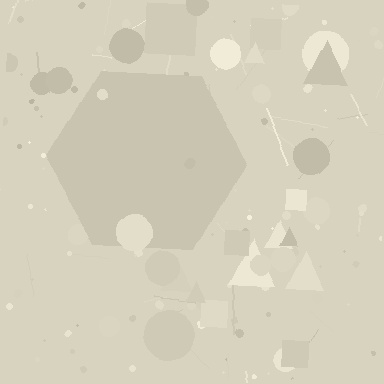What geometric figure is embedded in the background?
A hexagon is embedded in the background.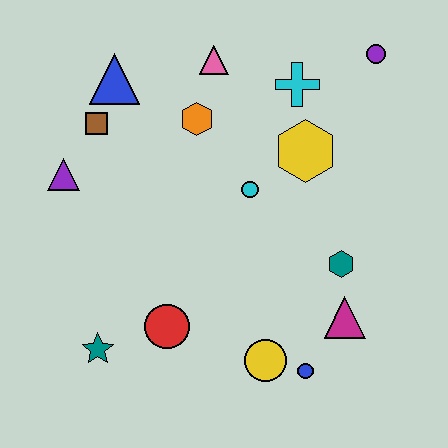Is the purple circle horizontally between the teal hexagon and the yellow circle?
No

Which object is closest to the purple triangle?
The brown square is closest to the purple triangle.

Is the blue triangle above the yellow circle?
Yes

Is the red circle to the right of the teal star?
Yes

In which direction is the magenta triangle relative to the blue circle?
The magenta triangle is above the blue circle.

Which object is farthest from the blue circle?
The blue triangle is farthest from the blue circle.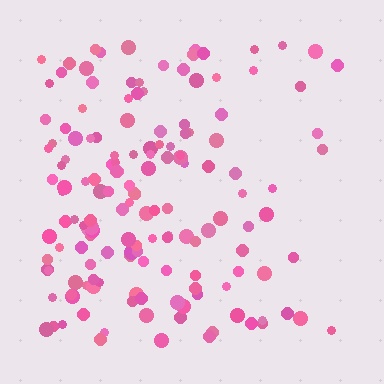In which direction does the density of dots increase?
From right to left, with the left side densest.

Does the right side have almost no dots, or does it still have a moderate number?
Still a moderate number, just noticeably fewer than the left.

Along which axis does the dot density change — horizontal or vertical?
Horizontal.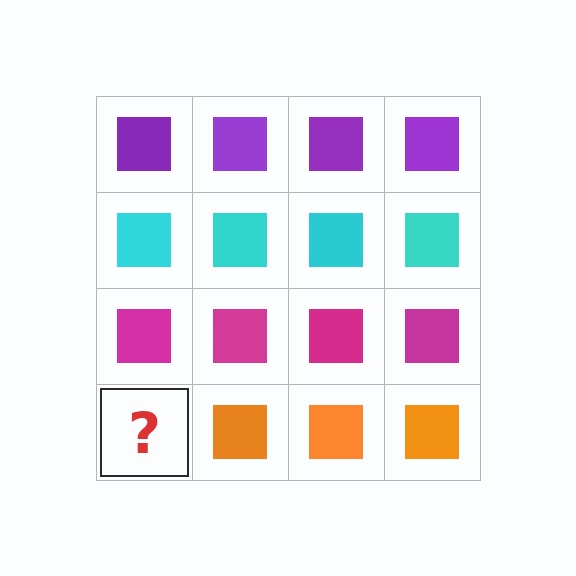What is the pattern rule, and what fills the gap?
The rule is that each row has a consistent color. The gap should be filled with an orange square.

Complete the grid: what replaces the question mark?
The question mark should be replaced with an orange square.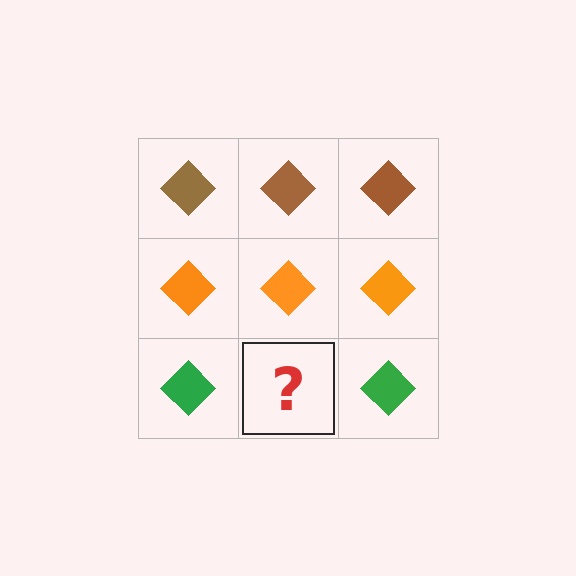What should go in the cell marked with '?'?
The missing cell should contain a green diamond.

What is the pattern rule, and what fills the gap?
The rule is that each row has a consistent color. The gap should be filled with a green diamond.